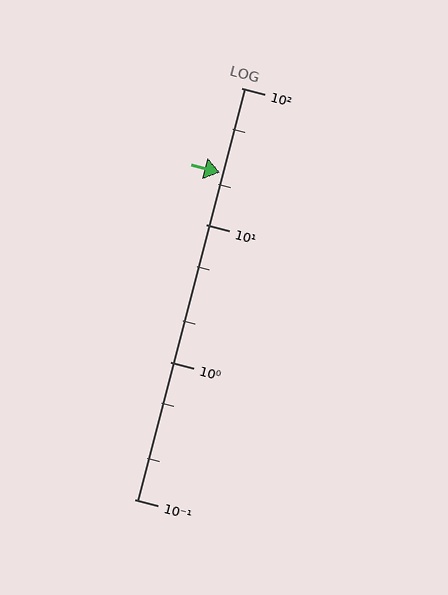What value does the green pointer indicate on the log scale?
The pointer indicates approximately 24.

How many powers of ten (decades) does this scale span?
The scale spans 3 decades, from 0.1 to 100.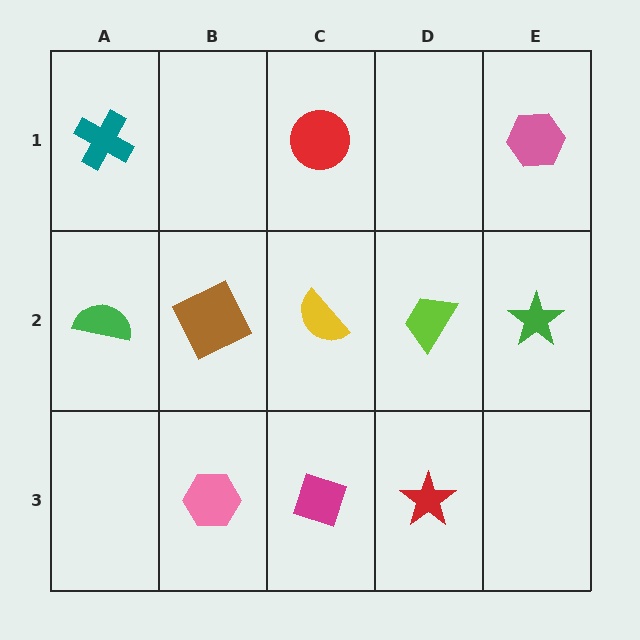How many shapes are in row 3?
3 shapes.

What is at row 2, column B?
A brown square.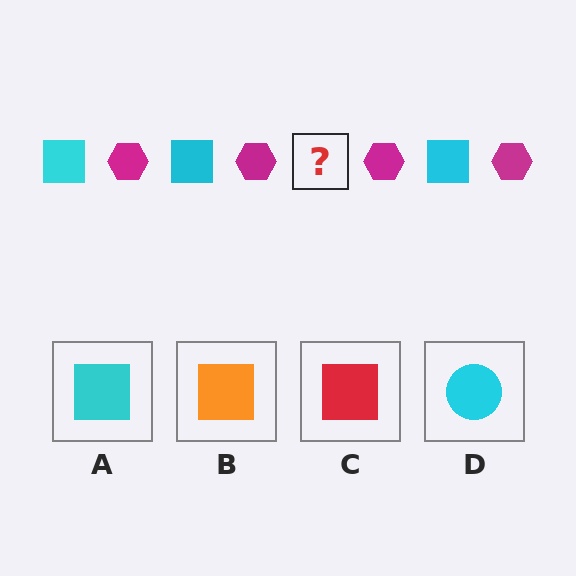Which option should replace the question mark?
Option A.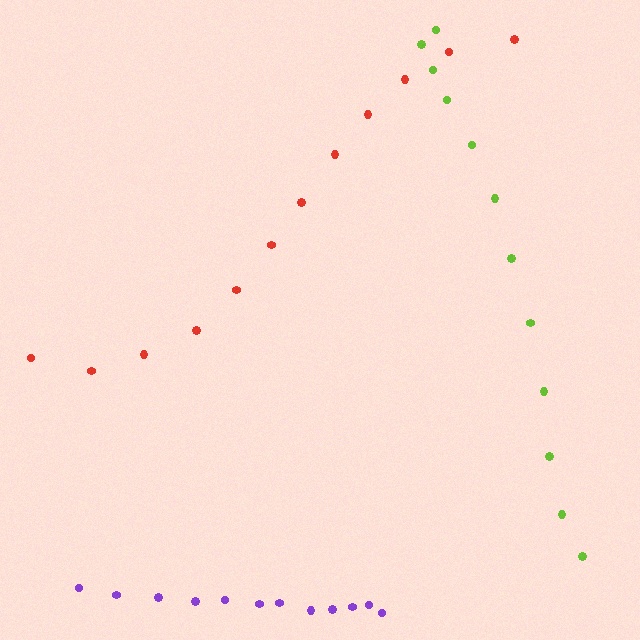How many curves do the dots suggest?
There are 3 distinct paths.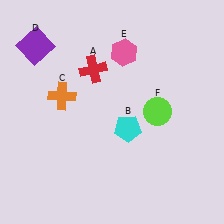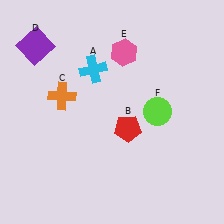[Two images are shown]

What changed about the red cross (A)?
In Image 1, A is red. In Image 2, it changed to cyan.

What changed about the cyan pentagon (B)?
In Image 1, B is cyan. In Image 2, it changed to red.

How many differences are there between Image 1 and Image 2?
There are 2 differences between the two images.